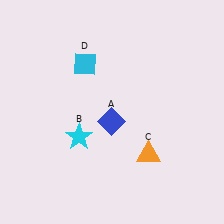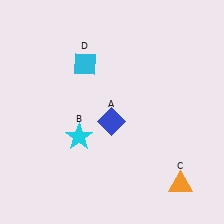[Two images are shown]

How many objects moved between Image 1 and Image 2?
1 object moved between the two images.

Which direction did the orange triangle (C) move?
The orange triangle (C) moved right.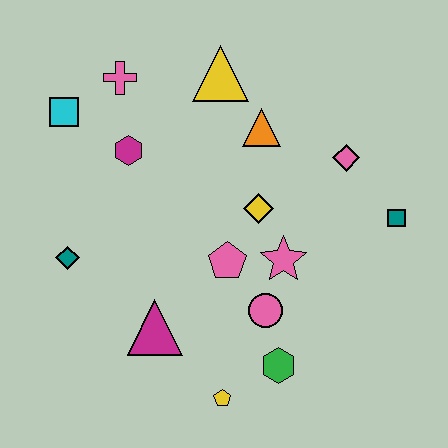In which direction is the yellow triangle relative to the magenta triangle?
The yellow triangle is above the magenta triangle.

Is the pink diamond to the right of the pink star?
Yes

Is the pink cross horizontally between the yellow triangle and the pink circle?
No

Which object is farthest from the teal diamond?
The teal square is farthest from the teal diamond.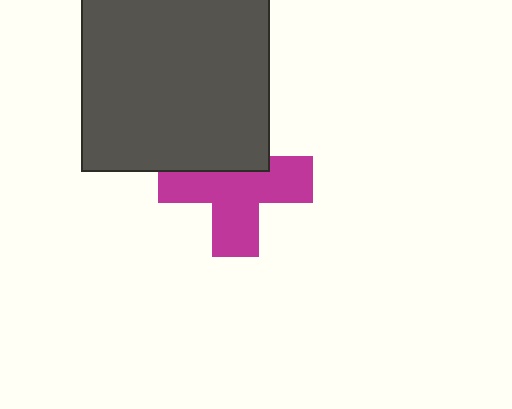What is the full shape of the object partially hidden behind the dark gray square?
The partially hidden object is a magenta cross.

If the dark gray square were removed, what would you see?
You would see the complete magenta cross.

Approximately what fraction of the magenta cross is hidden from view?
Roughly 35% of the magenta cross is hidden behind the dark gray square.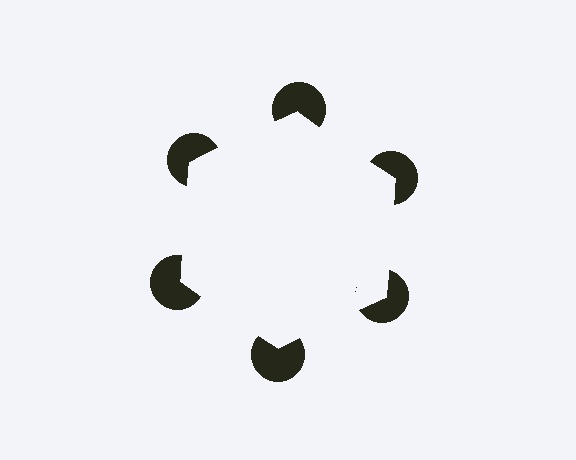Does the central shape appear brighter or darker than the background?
It typically appears slightly brighter than the background, even though no actual brightness change is drawn.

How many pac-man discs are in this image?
There are 6 — one at each vertex of the illusory hexagon.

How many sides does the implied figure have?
6 sides.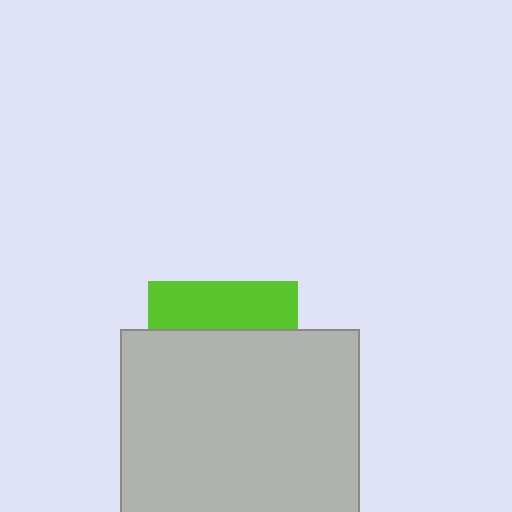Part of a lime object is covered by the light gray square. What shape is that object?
It is a square.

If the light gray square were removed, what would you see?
You would see the complete lime square.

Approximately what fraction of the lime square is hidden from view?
Roughly 68% of the lime square is hidden behind the light gray square.